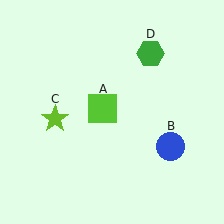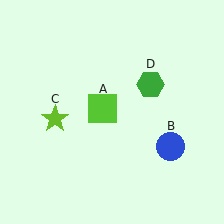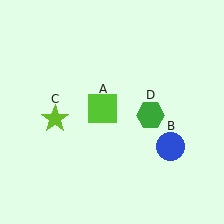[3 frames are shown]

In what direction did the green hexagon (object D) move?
The green hexagon (object D) moved down.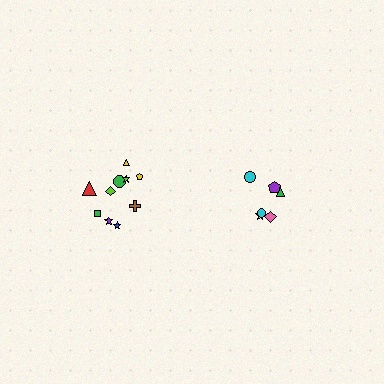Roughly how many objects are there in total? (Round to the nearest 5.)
Roughly 15 objects in total.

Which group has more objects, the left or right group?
The left group.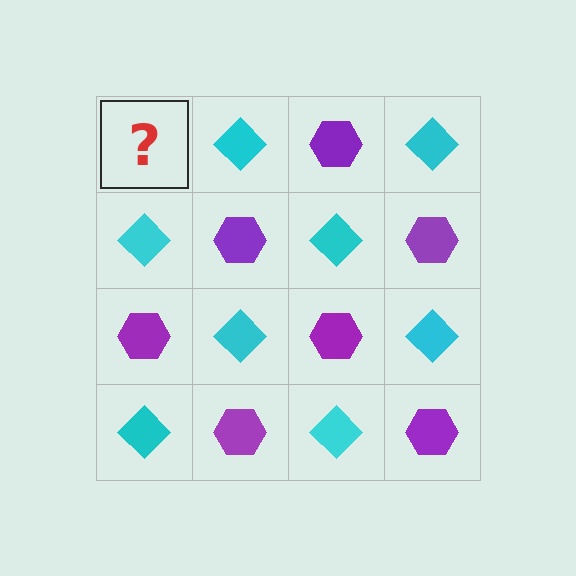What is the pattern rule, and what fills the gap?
The rule is that it alternates purple hexagon and cyan diamond in a checkerboard pattern. The gap should be filled with a purple hexagon.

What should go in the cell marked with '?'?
The missing cell should contain a purple hexagon.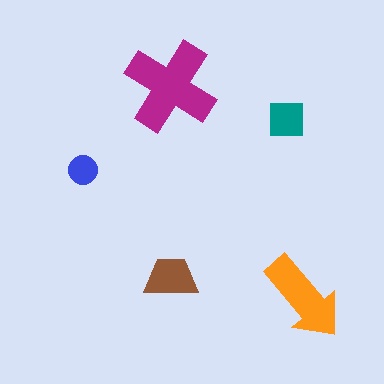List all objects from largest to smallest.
The magenta cross, the orange arrow, the brown trapezoid, the teal square, the blue circle.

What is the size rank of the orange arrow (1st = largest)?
2nd.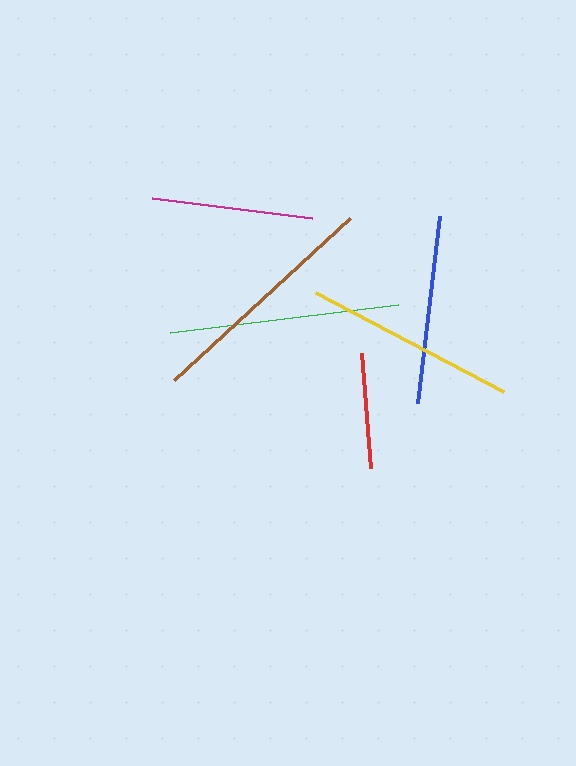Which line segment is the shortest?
The red line is the shortest at approximately 116 pixels.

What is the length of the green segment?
The green segment is approximately 230 pixels long.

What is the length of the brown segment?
The brown segment is approximately 239 pixels long.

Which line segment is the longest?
The brown line is the longest at approximately 239 pixels.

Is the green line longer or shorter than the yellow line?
The green line is longer than the yellow line.